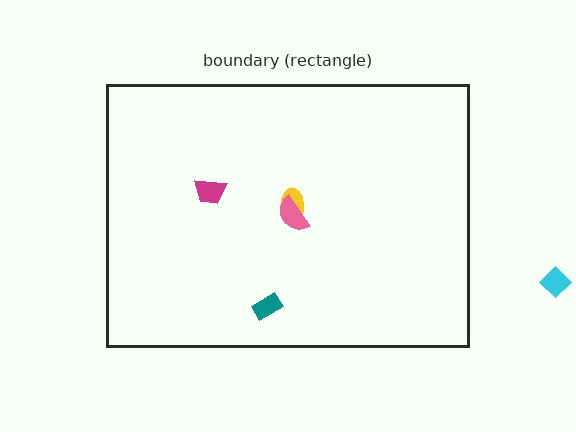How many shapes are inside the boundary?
4 inside, 1 outside.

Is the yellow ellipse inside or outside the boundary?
Inside.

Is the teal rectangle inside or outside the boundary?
Inside.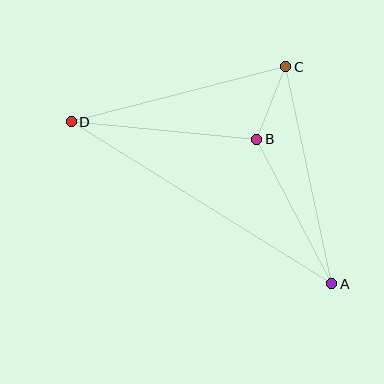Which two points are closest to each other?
Points B and C are closest to each other.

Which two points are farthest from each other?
Points A and D are farthest from each other.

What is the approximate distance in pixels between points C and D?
The distance between C and D is approximately 222 pixels.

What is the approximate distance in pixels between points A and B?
The distance between A and B is approximately 163 pixels.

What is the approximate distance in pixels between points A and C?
The distance between A and C is approximately 222 pixels.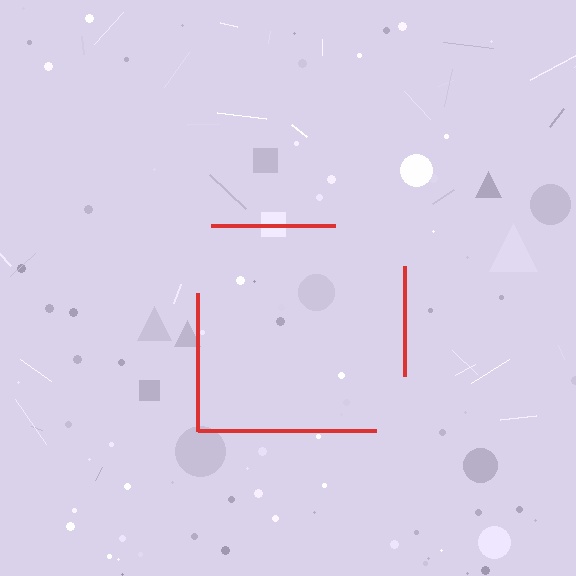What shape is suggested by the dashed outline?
The dashed outline suggests a square.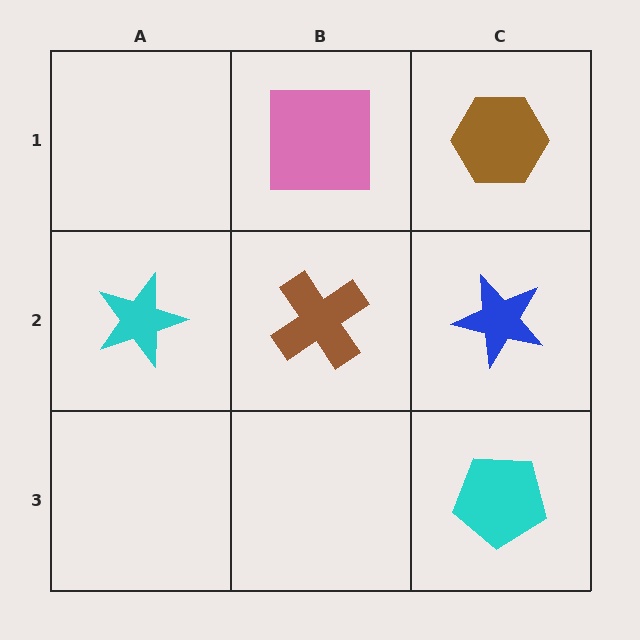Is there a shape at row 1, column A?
No, that cell is empty.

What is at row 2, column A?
A cyan star.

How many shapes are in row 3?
1 shape.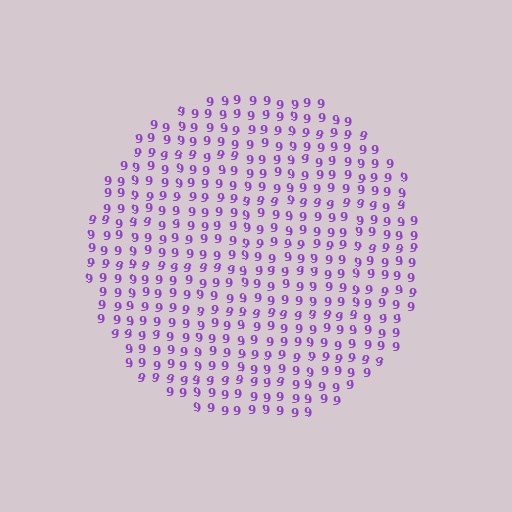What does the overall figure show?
The overall figure shows a circle.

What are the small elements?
The small elements are digit 9's.